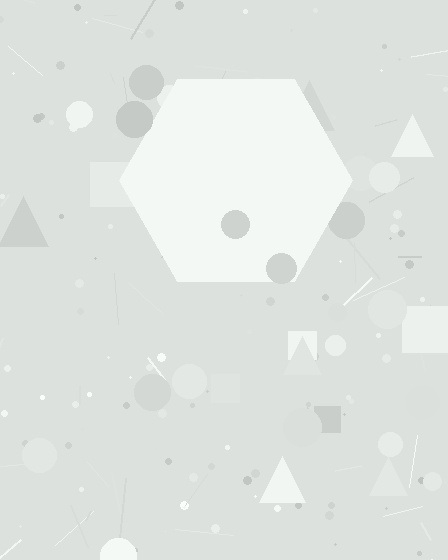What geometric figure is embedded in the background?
A hexagon is embedded in the background.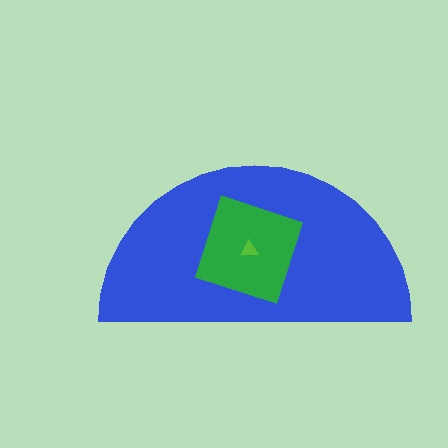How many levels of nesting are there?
3.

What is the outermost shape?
The blue semicircle.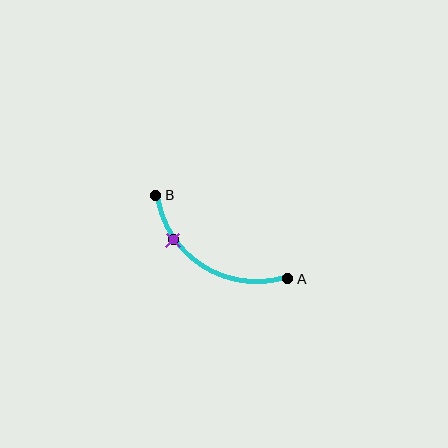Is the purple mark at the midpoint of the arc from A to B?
No. The purple mark lies on the arc but is closer to endpoint B. The arc midpoint would be at the point on the curve equidistant along the arc from both A and B.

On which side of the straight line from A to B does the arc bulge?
The arc bulges below the straight line connecting A and B.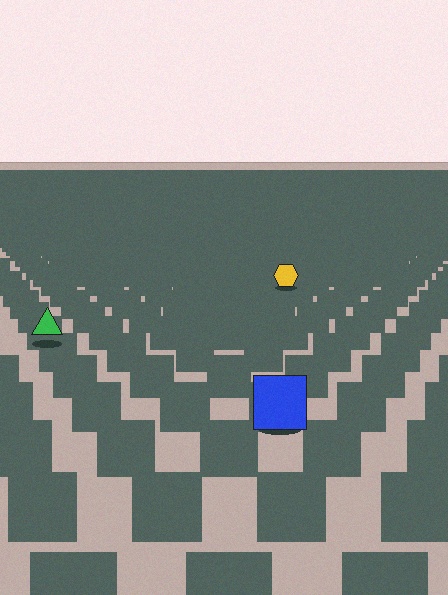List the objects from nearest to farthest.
From nearest to farthest: the blue square, the green triangle, the yellow hexagon.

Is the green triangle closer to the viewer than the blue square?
No. The blue square is closer — you can tell from the texture gradient: the ground texture is coarser near it.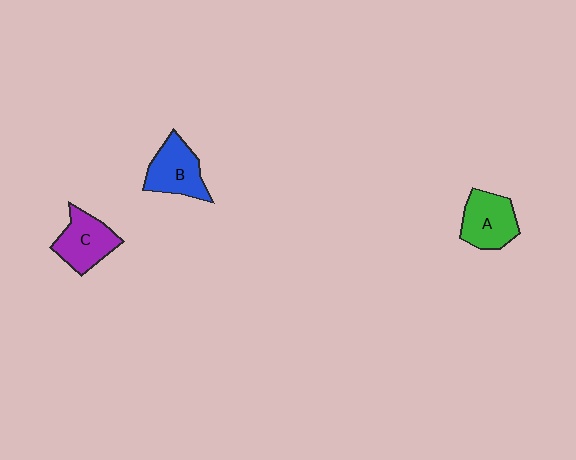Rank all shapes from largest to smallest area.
From largest to smallest: A (green), B (blue), C (purple).